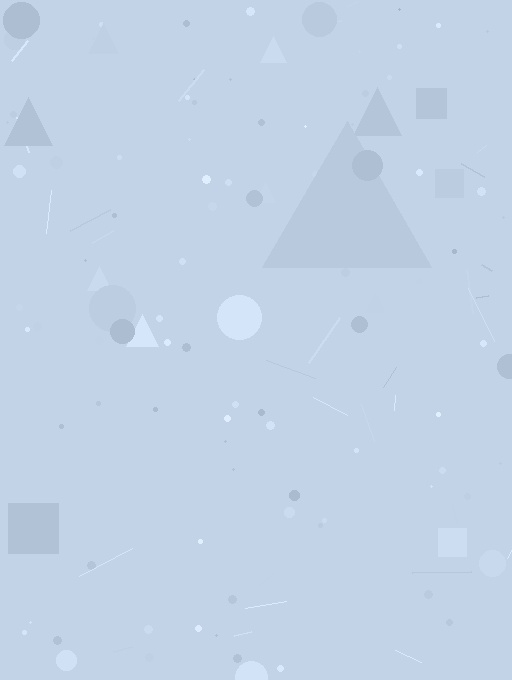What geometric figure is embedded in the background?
A triangle is embedded in the background.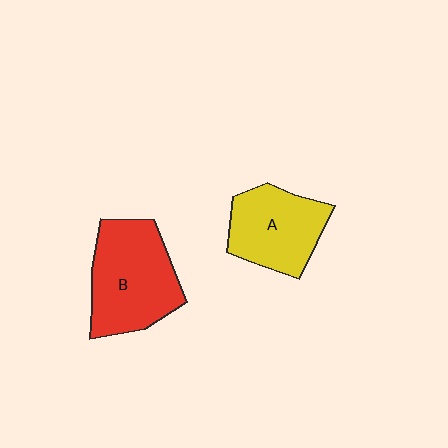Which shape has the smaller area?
Shape A (yellow).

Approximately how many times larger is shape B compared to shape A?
Approximately 1.3 times.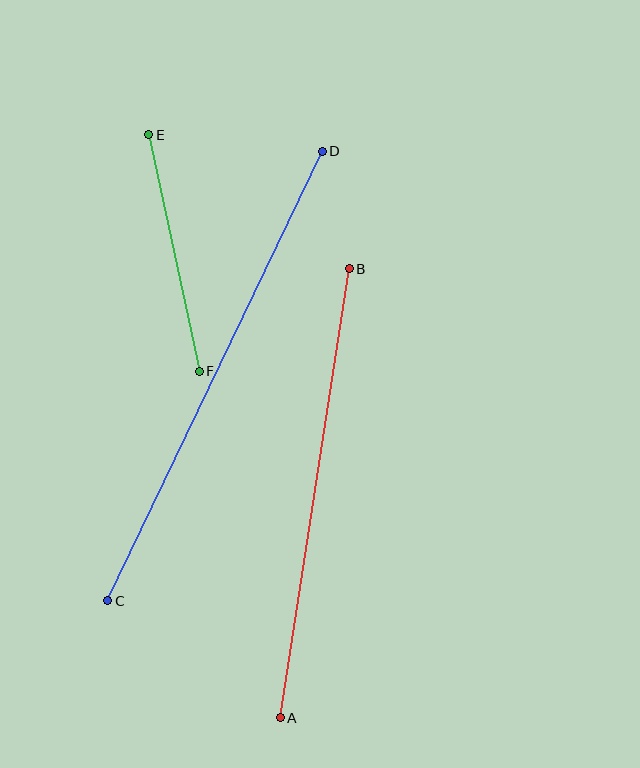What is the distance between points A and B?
The distance is approximately 454 pixels.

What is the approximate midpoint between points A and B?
The midpoint is at approximately (315, 493) pixels.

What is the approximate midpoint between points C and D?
The midpoint is at approximately (215, 376) pixels.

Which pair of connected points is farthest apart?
Points C and D are farthest apart.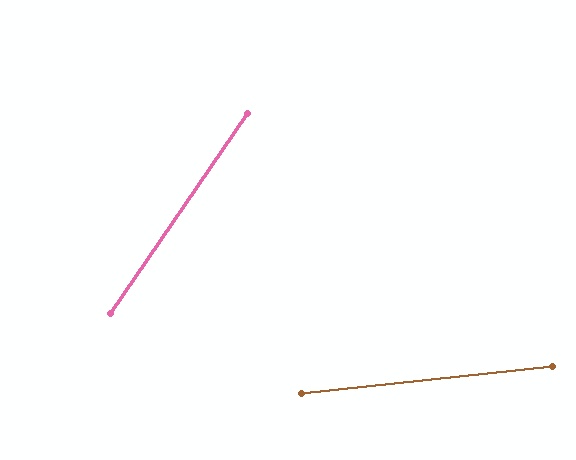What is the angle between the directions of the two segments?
Approximately 50 degrees.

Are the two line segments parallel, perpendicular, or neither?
Neither parallel nor perpendicular — they differ by about 50°.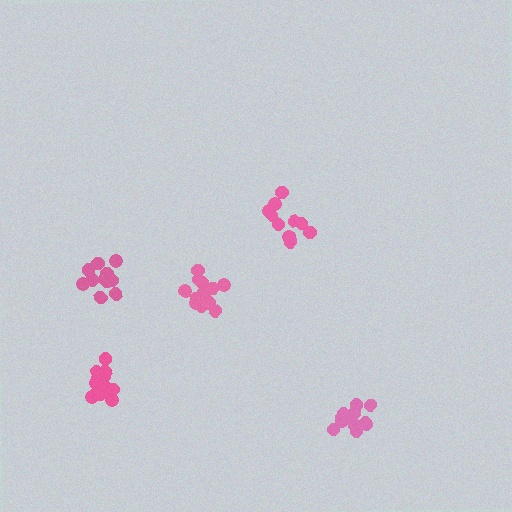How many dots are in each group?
Group 1: 13 dots, Group 2: 12 dots, Group 3: 10 dots, Group 4: 12 dots, Group 5: 15 dots (62 total).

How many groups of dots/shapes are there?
There are 5 groups.